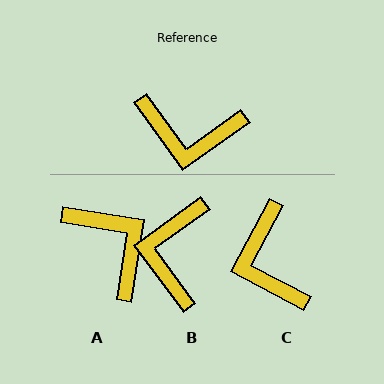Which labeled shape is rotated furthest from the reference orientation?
A, about 135 degrees away.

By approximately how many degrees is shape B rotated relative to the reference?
Approximately 89 degrees clockwise.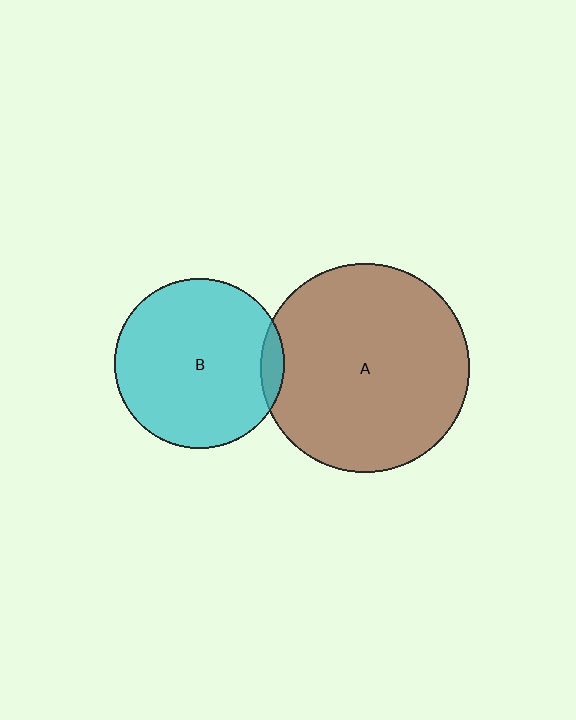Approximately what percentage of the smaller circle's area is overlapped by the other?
Approximately 5%.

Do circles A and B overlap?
Yes.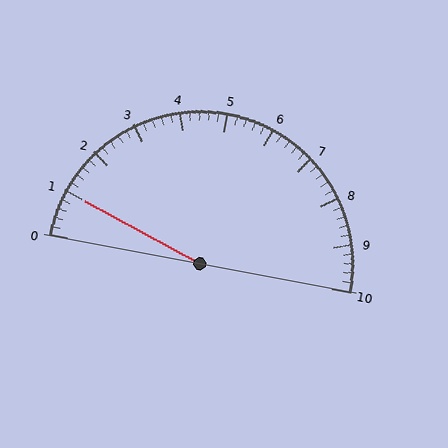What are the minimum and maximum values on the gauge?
The gauge ranges from 0 to 10.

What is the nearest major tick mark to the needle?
The nearest major tick mark is 1.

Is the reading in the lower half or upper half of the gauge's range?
The reading is in the lower half of the range (0 to 10).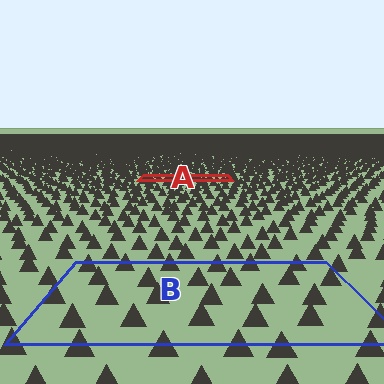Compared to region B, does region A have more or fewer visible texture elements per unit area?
Region A has more texture elements per unit area — they are packed more densely because it is farther away.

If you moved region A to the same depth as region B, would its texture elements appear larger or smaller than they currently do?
They would appear larger. At a closer depth, the same texture elements are projected at a bigger on-screen size.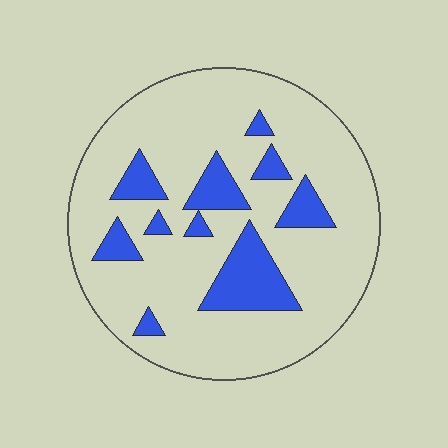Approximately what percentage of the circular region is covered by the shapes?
Approximately 20%.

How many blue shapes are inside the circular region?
10.